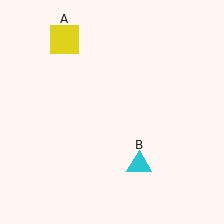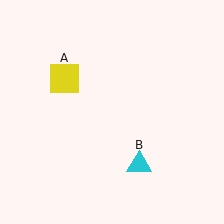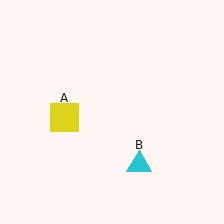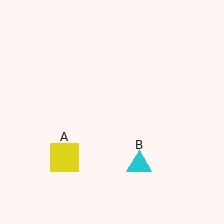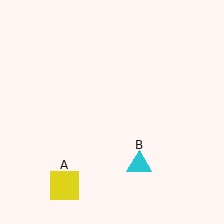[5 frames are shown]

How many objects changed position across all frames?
1 object changed position: yellow square (object A).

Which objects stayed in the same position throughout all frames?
Cyan triangle (object B) remained stationary.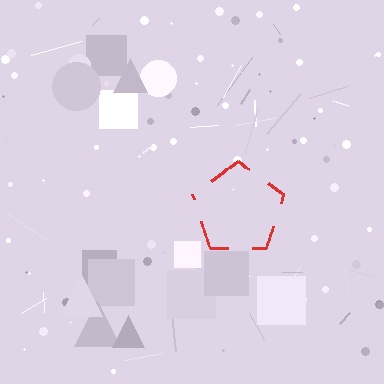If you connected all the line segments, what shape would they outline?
They would outline a pentagon.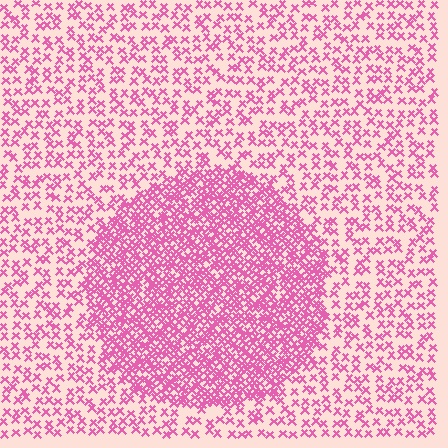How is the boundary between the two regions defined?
The boundary is defined by a change in element density (approximately 2.5x ratio). All elements are the same color, size, and shape.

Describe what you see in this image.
The image contains small pink elements arranged at two different densities. A circle-shaped region is visible where the elements are more densely packed than the surrounding area.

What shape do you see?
I see a circle.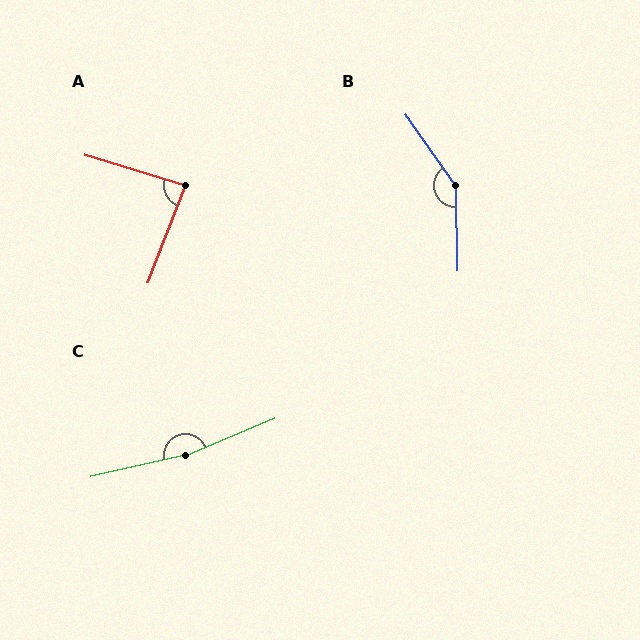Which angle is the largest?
C, at approximately 170 degrees.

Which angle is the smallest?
A, at approximately 86 degrees.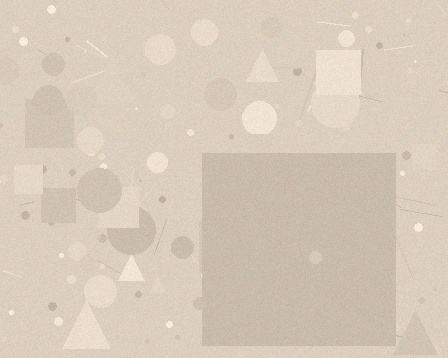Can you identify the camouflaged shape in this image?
The camouflaged shape is a square.